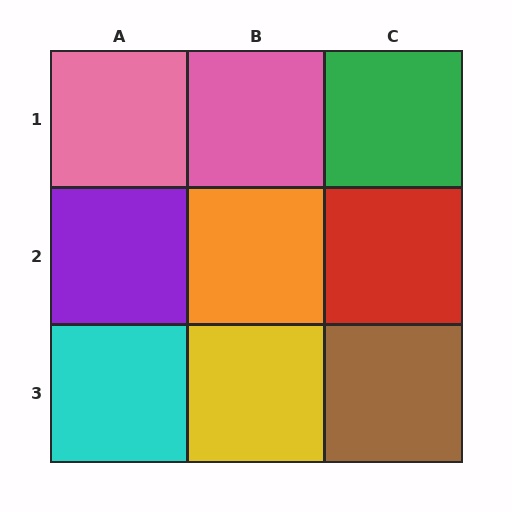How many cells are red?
1 cell is red.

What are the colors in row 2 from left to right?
Purple, orange, red.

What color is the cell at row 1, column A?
Pink.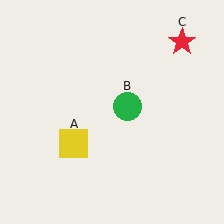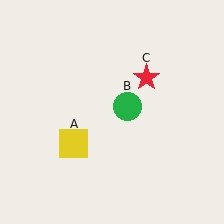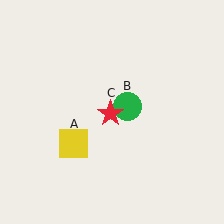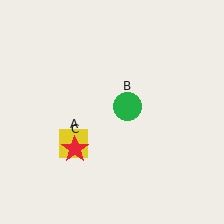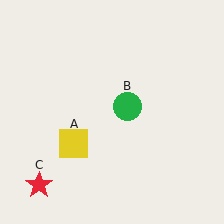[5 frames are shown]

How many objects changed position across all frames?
1 object changed position: red star (object C).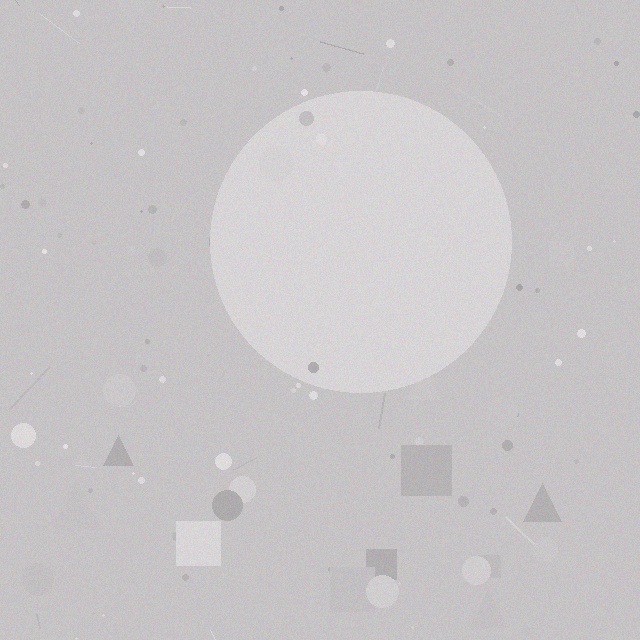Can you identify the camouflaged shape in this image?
The camouflaged shape is a circle.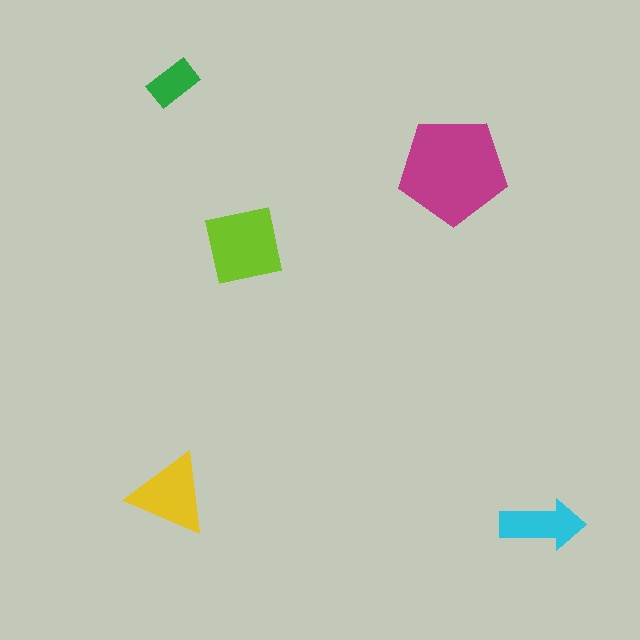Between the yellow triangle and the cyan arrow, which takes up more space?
The yellow triangle.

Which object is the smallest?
The green rectangle.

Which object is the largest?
The magenta pentagon.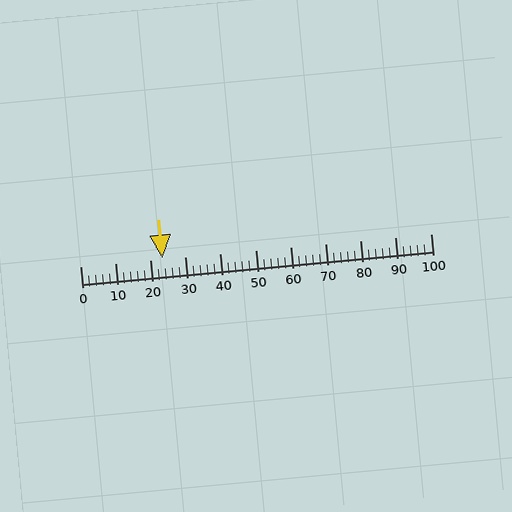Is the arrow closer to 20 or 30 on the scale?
The arrow is closer to 20.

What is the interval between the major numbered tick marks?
The major tick marks are spaced 10 units apart.